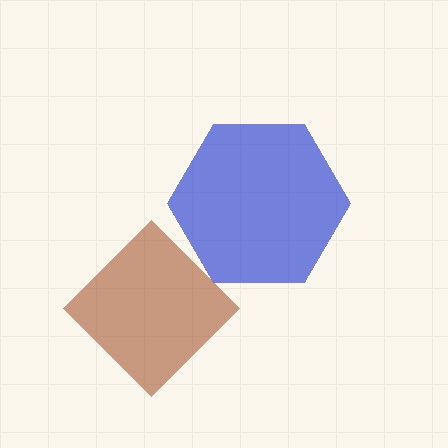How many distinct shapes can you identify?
There are 2 distinct shapes: a blue hexagon, a brown diamond.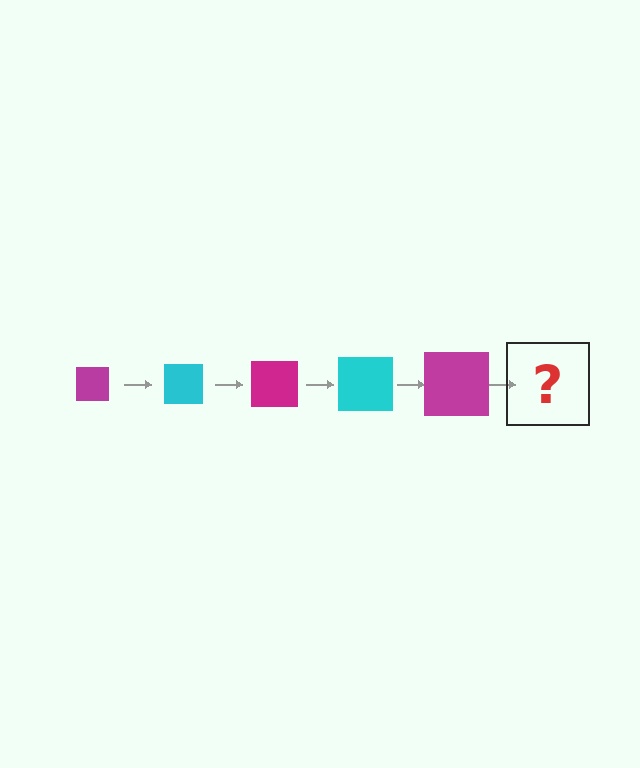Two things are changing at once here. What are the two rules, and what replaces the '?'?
The two rules are that the square grows larger each step and the color cycles through magenta and cyan. The '?' should be a cyan square, larger than the previous one.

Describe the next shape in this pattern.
It should be a cyan square, larger than the previous one.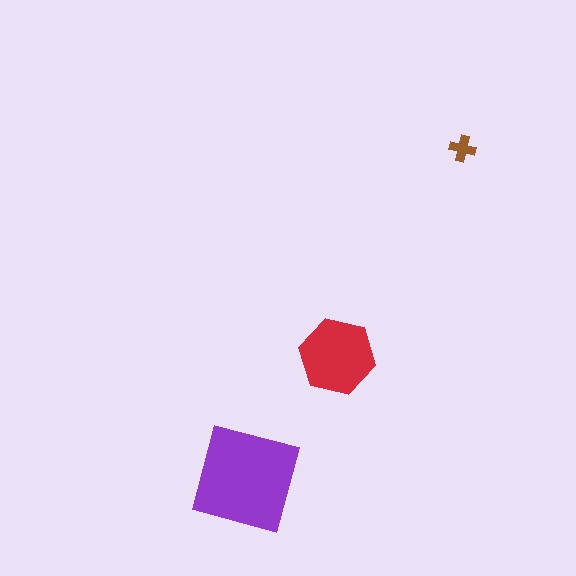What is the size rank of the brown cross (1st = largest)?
3rd.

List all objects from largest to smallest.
The purple square, the red hexagon, the brown cross.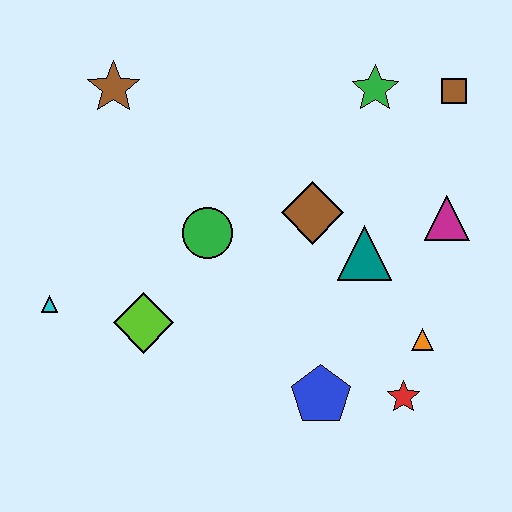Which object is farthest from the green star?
The cyan triangle is farthest from the green star.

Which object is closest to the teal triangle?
The brown diamond is closest to the teal triangle.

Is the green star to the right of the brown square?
No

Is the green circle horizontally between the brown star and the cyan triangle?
No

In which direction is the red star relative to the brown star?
The red star is below the brown star.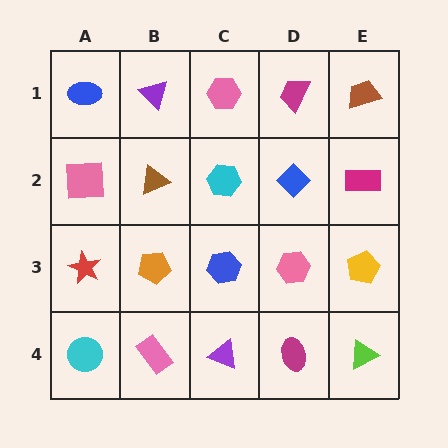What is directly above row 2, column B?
A purple triangle.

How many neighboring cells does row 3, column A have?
3.